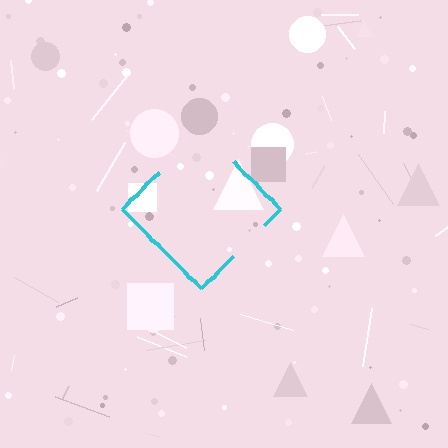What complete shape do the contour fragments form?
The contour fragments form a diamond.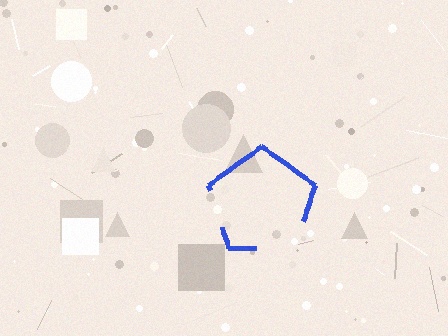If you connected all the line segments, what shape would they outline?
They would outline a pentagon.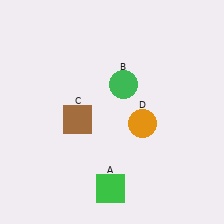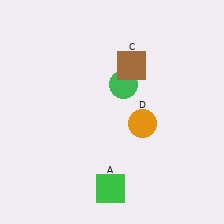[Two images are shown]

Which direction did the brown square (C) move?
The brown square (C) moved right.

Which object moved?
The brown square (C) moved right.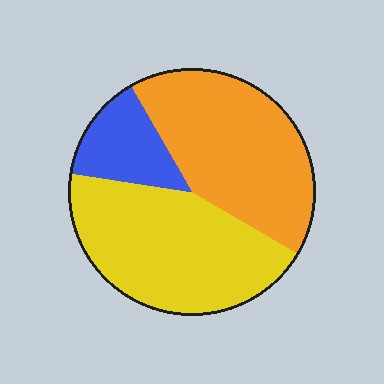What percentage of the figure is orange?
Orange covers 42% of the figure.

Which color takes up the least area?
Blue, at roughly 15%.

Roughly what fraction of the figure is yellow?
Yellow covers about 45% of the figure.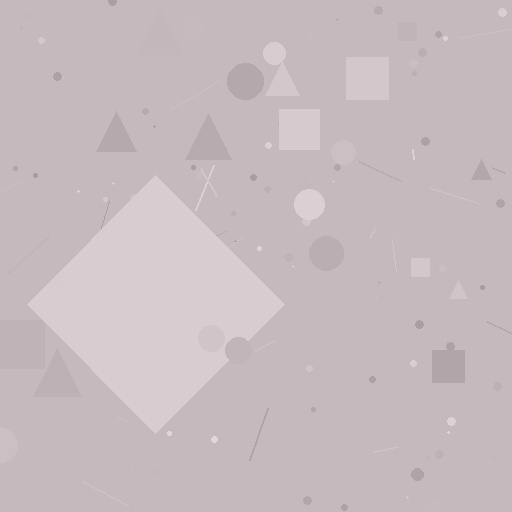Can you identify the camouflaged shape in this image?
The camouflaged shape is a diamond.